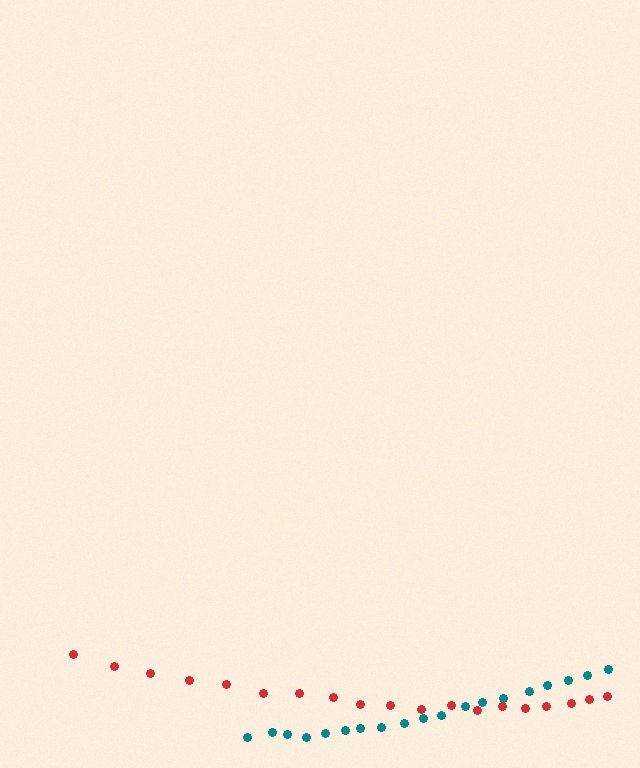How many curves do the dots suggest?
There are 2 distinct paths.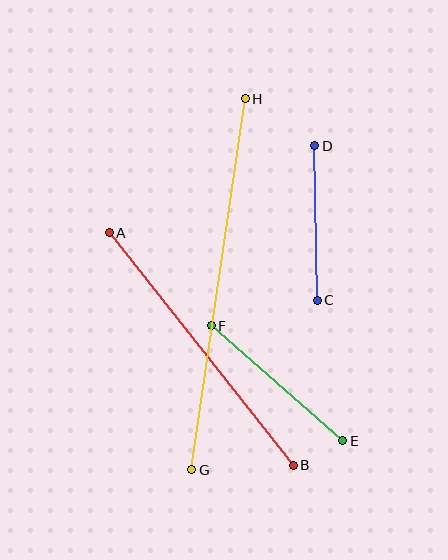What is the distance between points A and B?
The distance is approximately 297 pixels.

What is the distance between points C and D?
The distance is approximately 155 pixels.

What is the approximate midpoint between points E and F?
The midpoint is at approximately (277, 383) pixels.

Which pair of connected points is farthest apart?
Points G and H are farthest apart.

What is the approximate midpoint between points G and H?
The midpoint is at approximately (218, 284) pixels.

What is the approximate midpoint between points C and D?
The midpoint is at approximately (316, 223) pixels.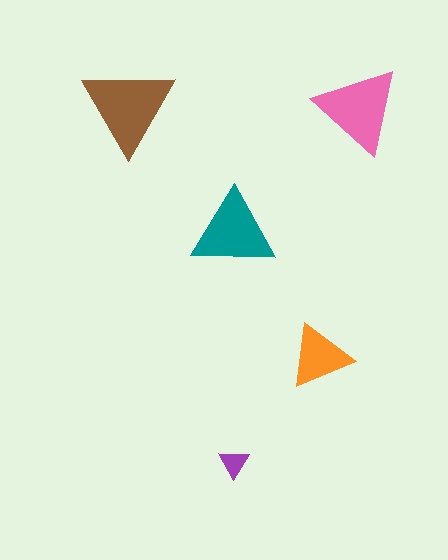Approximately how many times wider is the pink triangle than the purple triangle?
About 3 times wider.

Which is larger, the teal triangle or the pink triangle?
The pink one.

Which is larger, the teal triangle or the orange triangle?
The teal one.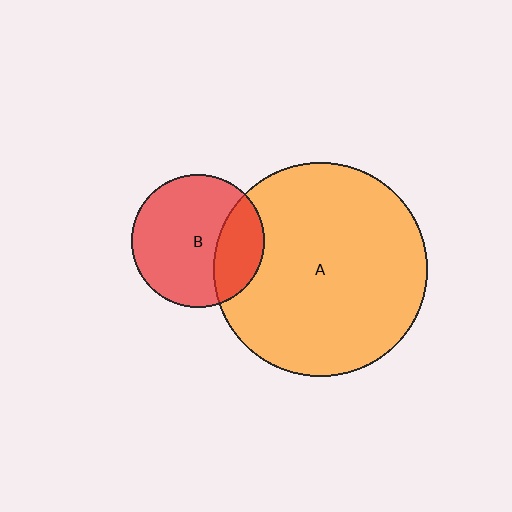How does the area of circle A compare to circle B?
Approximately 2.6 times.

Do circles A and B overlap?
Yes.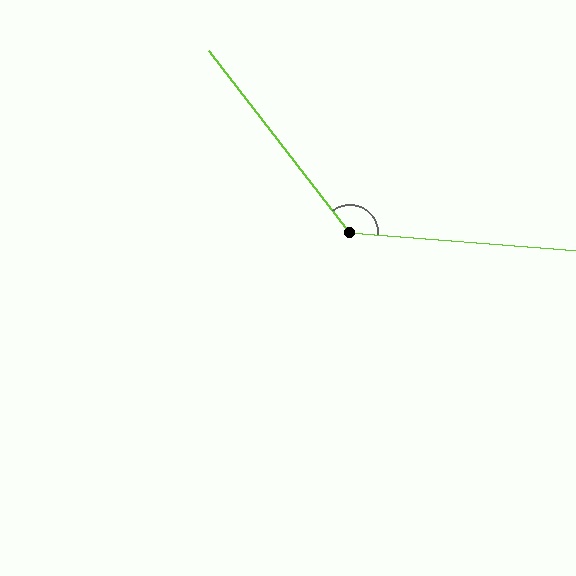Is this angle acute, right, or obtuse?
It is obtuse.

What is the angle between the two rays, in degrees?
Approximately 132 degrees.